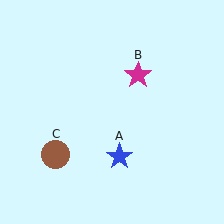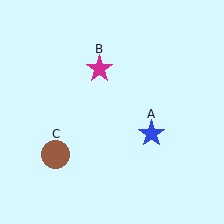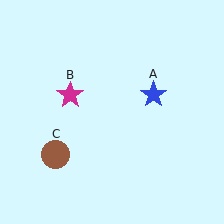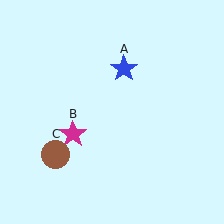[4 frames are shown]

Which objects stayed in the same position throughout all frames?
Brown circle (object C) remained stationary.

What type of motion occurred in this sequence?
The blue star (object A), magenta star (object B) rotated counterclockwise around the center of the scene.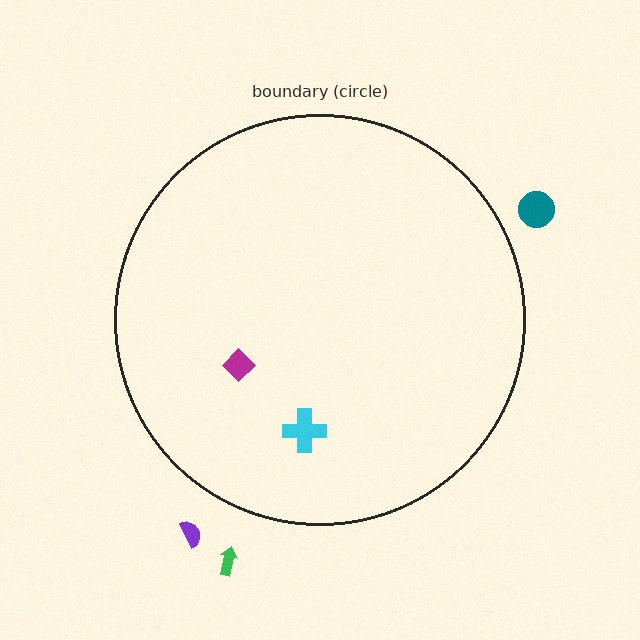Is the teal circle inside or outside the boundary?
Outside.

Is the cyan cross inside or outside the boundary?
Inside.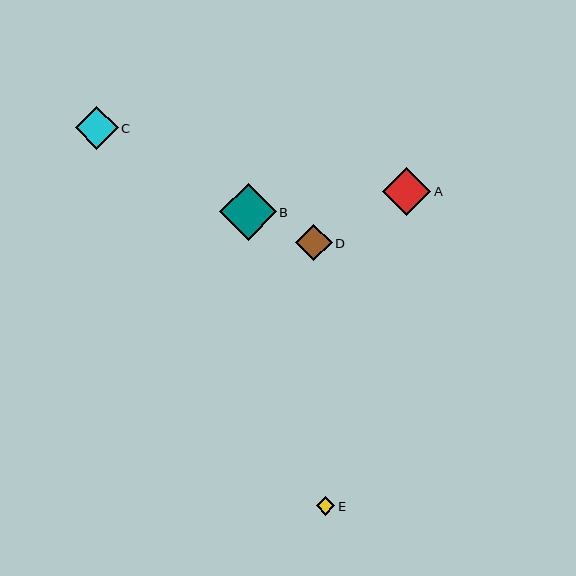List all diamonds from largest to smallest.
From largest to smallest: B, A, C, D, E.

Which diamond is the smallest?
Diamond E is the smallest with a size of approximately 18 pixels.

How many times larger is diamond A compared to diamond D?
Diamond A is approximately 1.3 times the size of diamond D.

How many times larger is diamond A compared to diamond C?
Diamond A is approximately 1.1 times the size of diamond C.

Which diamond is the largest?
Diamond B is the largest with a size of approximately 57 pixels.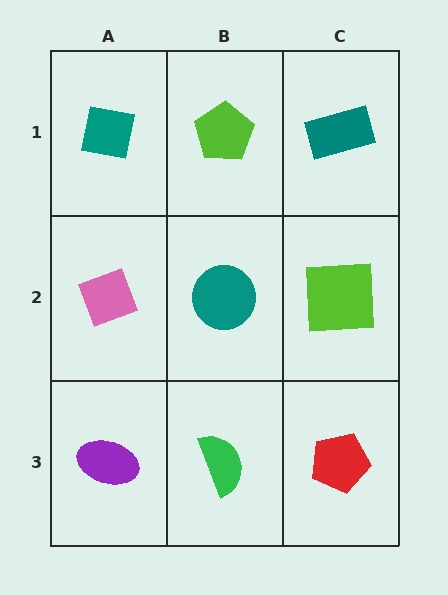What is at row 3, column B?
A green semicircle.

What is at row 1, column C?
A teal rectangle.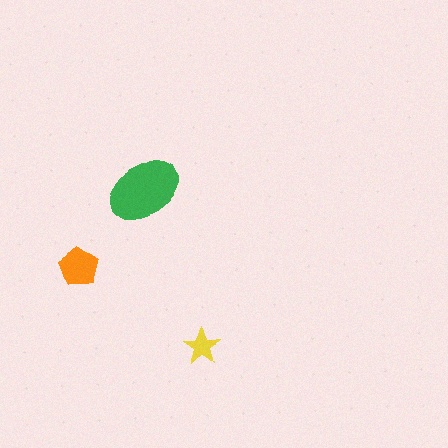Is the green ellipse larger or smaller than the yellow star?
Larger.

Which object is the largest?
The green ellipse.